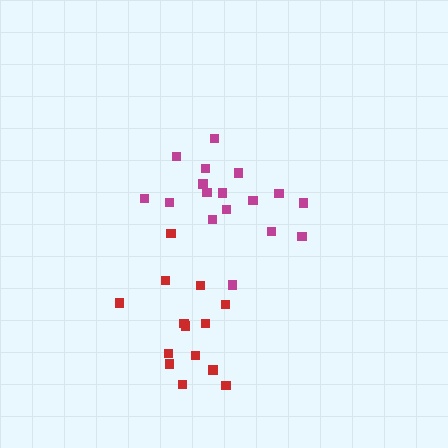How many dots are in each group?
Group 1: 17 dots, Group 2: 14 dots (31 total).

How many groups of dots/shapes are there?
There are 2 groups.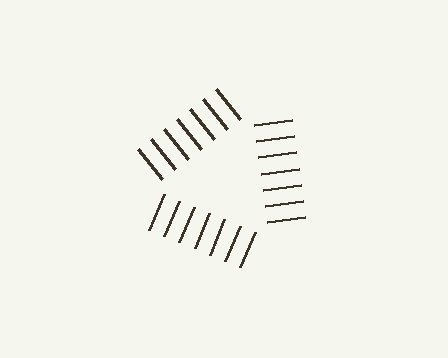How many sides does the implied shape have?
3 sides — the line-ends trace a triangle.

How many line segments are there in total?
21 — 7 along each of the 3 edges.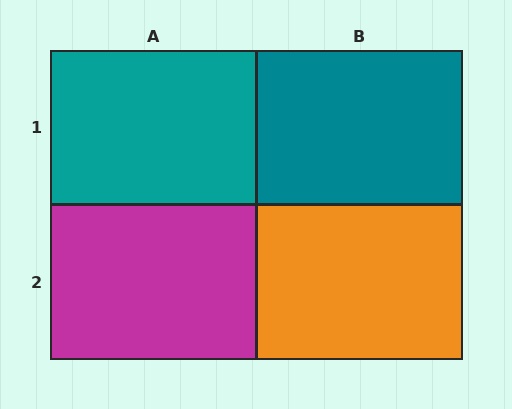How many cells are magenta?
1 cell is magenta.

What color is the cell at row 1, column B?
Teal.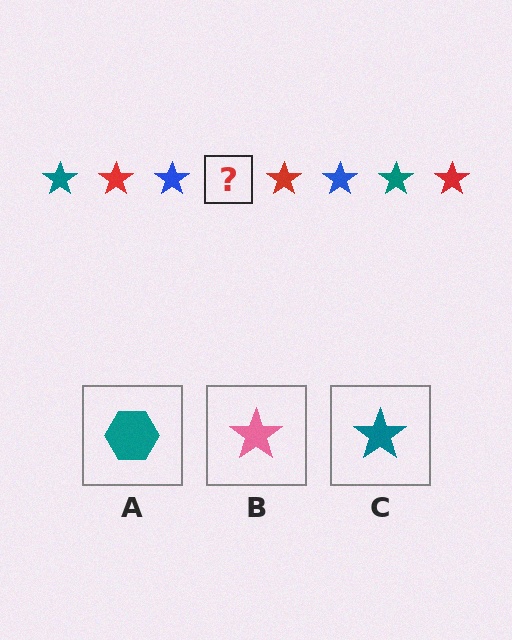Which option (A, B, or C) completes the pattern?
C.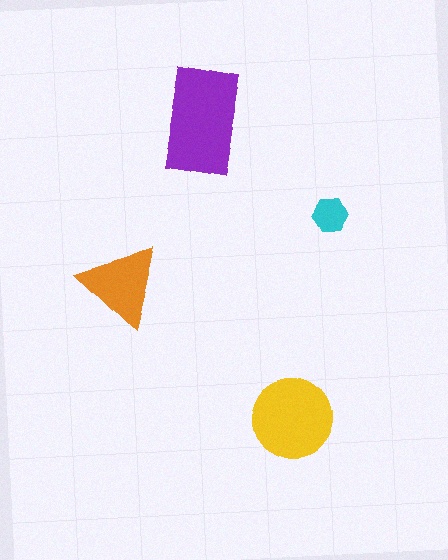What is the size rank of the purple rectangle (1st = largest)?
1st.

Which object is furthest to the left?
The orange triangle is leftmost.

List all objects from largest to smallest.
The purple rectangle, the yellow circle, the orange triangle, the cyan hexagon.